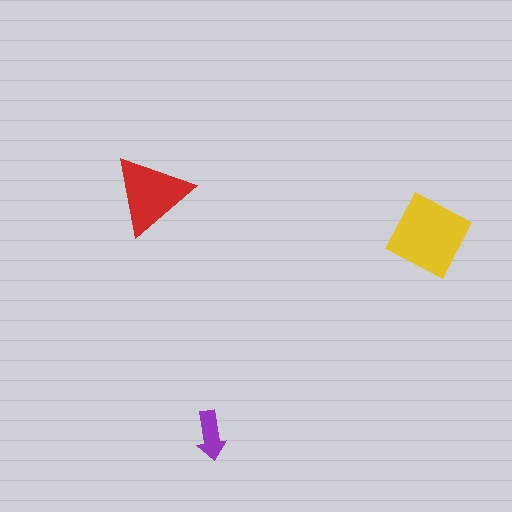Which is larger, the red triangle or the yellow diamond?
The yellow diamond.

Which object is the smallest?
The purple arrow.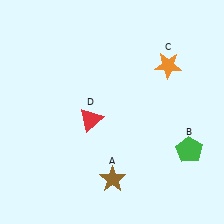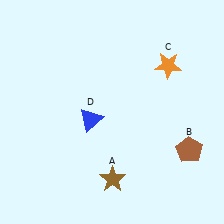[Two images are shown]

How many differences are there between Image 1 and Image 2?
There are 2 differences between the two images.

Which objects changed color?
B changed from green to brown. D changed from red to blue.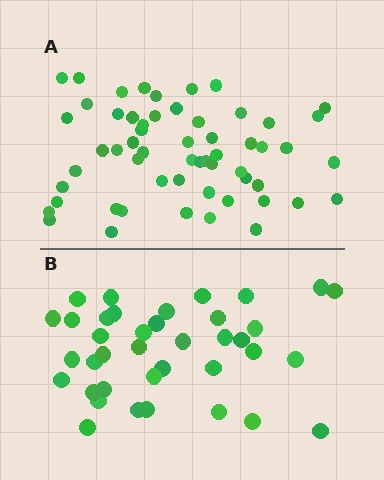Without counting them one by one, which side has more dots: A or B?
Region A (the top region) has more dots.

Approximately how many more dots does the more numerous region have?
Region A has approximately 20 more dots than region B.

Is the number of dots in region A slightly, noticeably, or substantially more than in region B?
Region A has substantially more. The ratio is roughly 1.5 to 1.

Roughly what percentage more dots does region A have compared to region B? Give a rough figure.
About 50% more.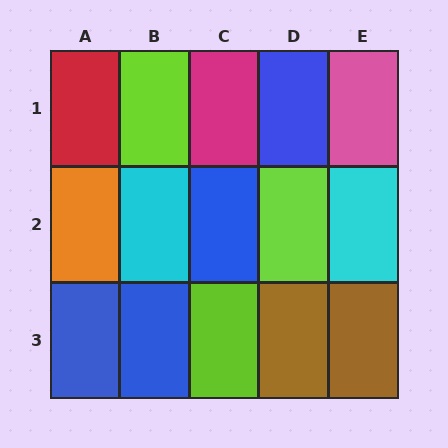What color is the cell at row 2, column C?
Blue.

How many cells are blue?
4 cells are blue.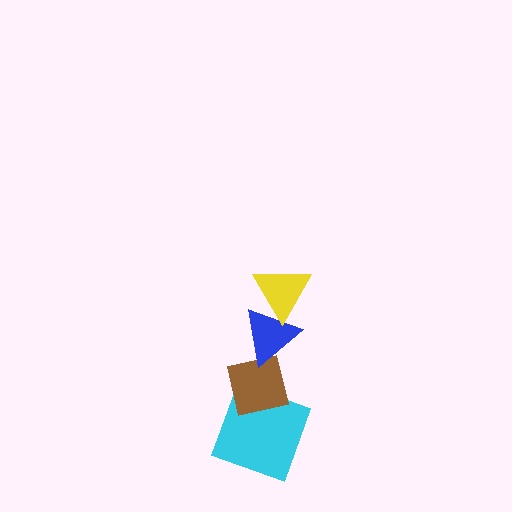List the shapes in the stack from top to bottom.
From top to bottom: the yellow triangle, the blue triangle, the brown square, the cyan square.